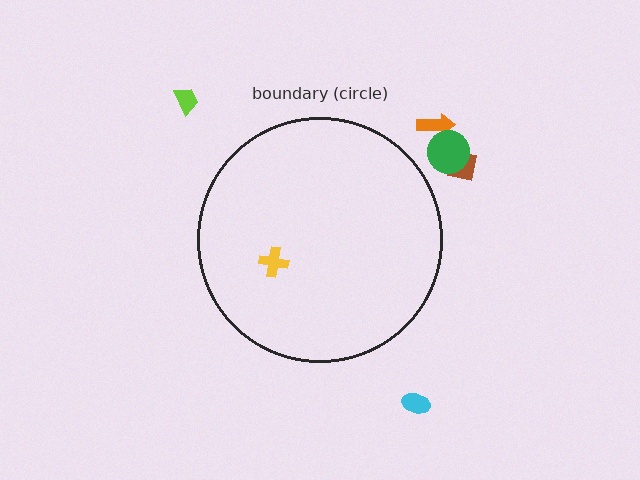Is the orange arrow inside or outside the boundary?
Outside.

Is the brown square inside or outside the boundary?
Outside.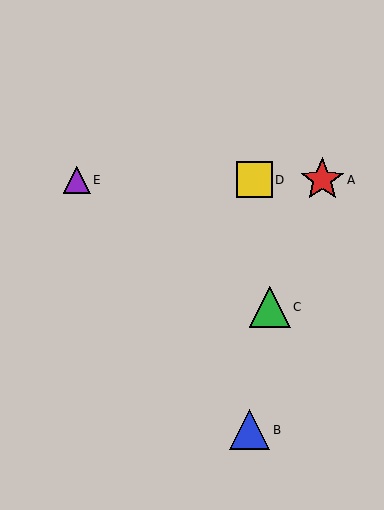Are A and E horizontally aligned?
Yes, both are at y≈180.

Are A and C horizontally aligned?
No, A is at y≈180 and C is at y≈307.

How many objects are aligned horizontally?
3 objects (A, D, E) are aligned horizontally.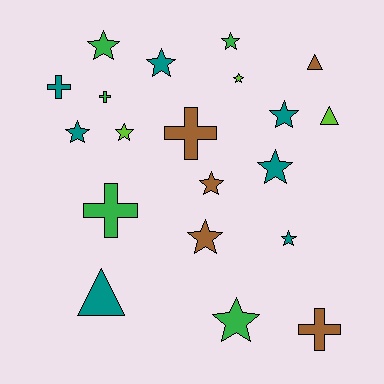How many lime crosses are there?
There are no lime crosses.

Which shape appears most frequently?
Star, with 12 objects.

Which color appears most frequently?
Teal, with 7 objects.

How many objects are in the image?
There are 20 objects.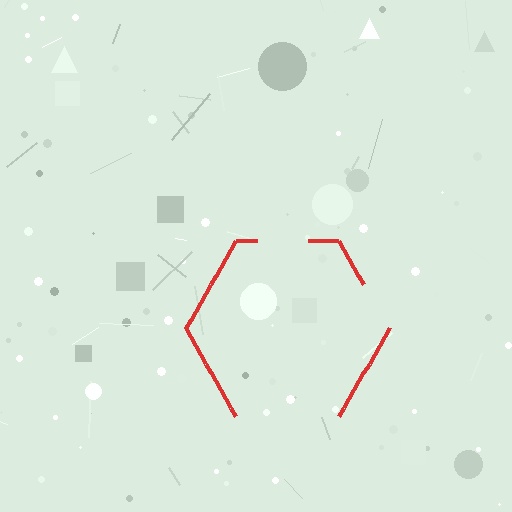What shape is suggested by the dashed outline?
The dashed outline suggests a hexagon.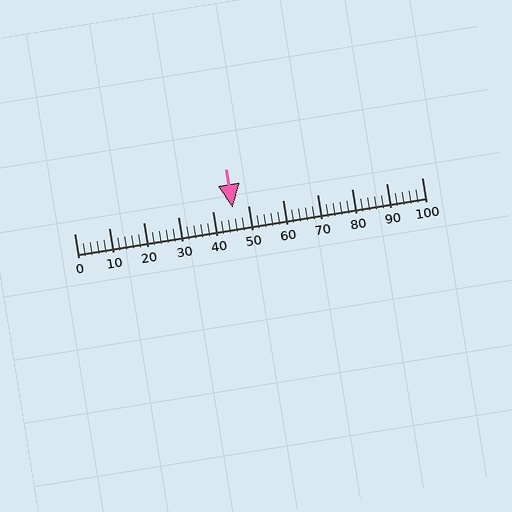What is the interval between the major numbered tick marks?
The major tick marks are spaced 10 units apart.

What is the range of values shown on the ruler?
The ruler shows values from 0 to 100.